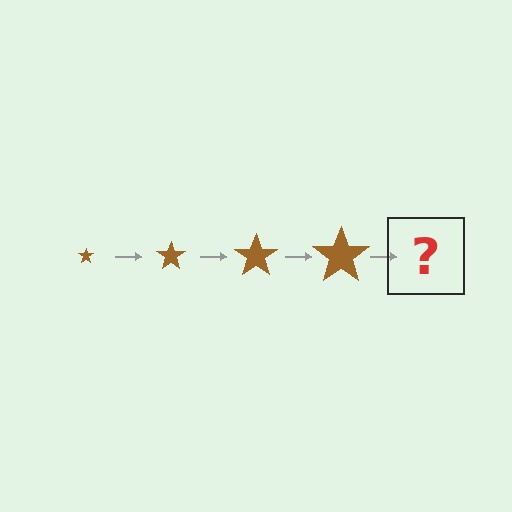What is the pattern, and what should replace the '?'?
The pattern is that the star gets progressively larger each step. The '?' should be a brown star, larger than the previous one.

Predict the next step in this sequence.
The next step is a brown star, larger than the previous one.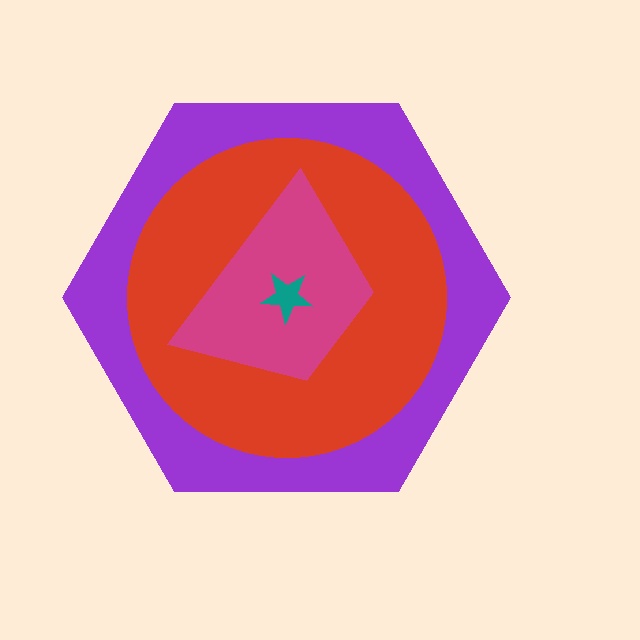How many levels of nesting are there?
4.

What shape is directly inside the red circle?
The magenta trapezoid.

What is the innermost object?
The teal star.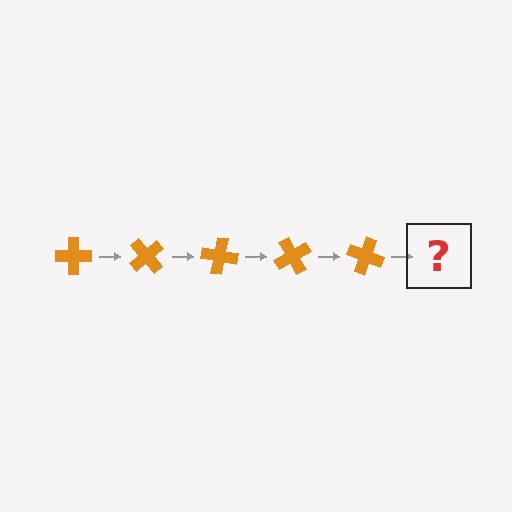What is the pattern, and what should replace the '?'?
The pattern is that the cross rotates 50 degrees each step. The '?' should be an orange cross rotated 250 degrees.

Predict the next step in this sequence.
The next step is an orange cross rotated 250 degrees.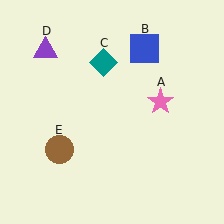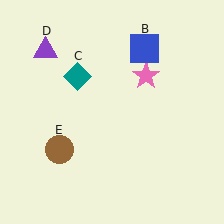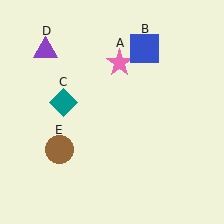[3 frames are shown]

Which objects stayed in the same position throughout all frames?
Blue square (object B) and purple triangle (object D) and brown circle (object E) remained stationary.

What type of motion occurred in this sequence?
The pink star (object A), teal diamond (object C) rotated counterclockwise around the center of the scene.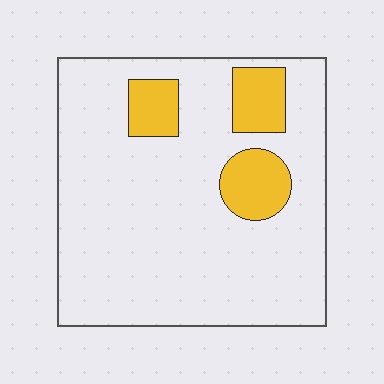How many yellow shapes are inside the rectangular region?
3.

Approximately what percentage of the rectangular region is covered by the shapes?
Approximately 15%.